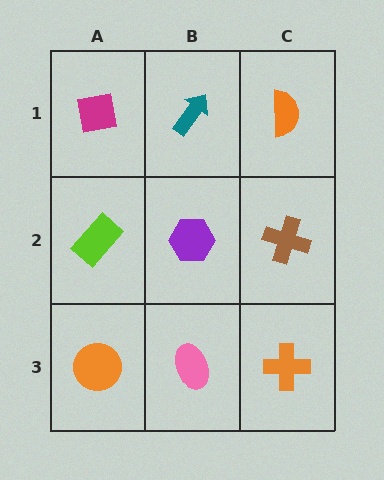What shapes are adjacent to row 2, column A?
A magenta square (row 1, column A), an orange circle (row 3, column A), a purple hexagon (row 2, column B).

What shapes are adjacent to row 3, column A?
A lime rectangle (row 2, column A), a pink ellipse (row 3, column B).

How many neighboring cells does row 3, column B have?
3.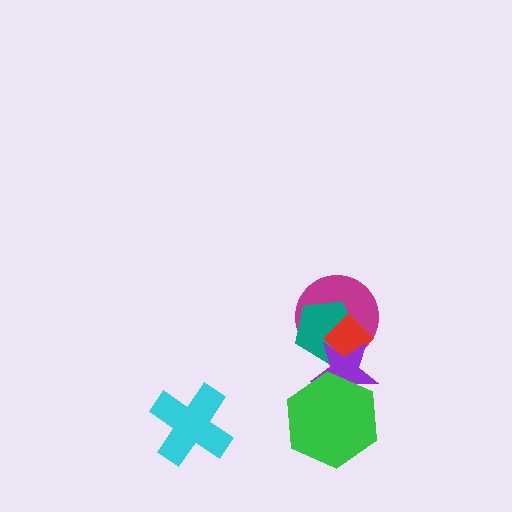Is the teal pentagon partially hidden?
Yes, it is partially covered by another shape.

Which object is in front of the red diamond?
The purple star is in front of the red diamond.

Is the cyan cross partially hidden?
No, no other shape covers it.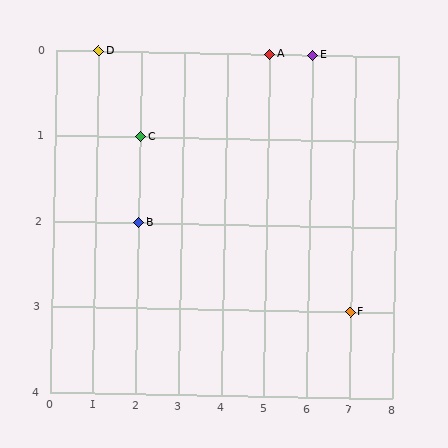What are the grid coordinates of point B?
Point B is at grid coordinates (2, 2).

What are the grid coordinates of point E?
Point E is at grid coordinates (6, 0).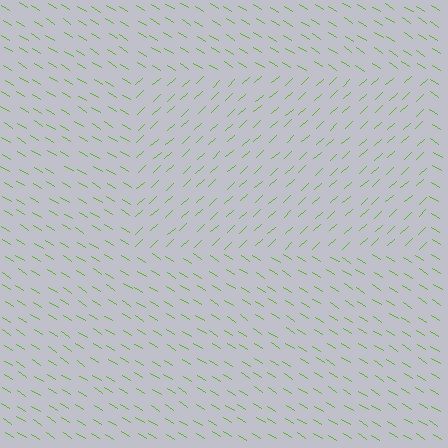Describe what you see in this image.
The image is filled with small lime line segments. A rectangle region in the image has lines oriented differently from the surrounding lines, creating a visible texture boundary.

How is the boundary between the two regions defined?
The boundary is defined purely by a change in line orientation (approximately 75 degrees difference). All lines are the same color and thickness.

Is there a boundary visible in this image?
Yes, there is a texture boundary formed by a change in line orientation.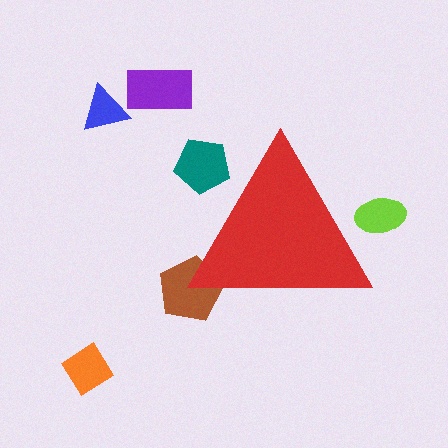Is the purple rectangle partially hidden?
No, the purple rectangle is fully visible.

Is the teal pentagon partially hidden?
Yes, the teal pentagon is partially hidden behind the red triangle.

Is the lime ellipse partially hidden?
Yes, the lime ellipse is partially hidden behind the red triangle.